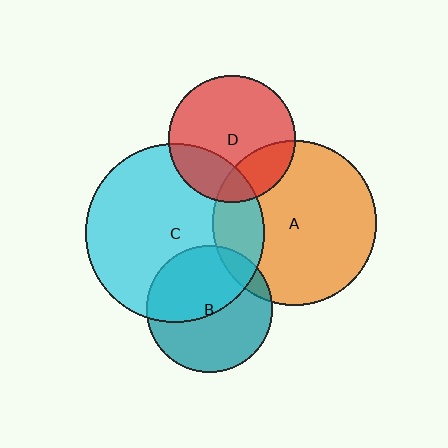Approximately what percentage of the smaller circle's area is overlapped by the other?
Approximately 20%.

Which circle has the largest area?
Circle C (cyan).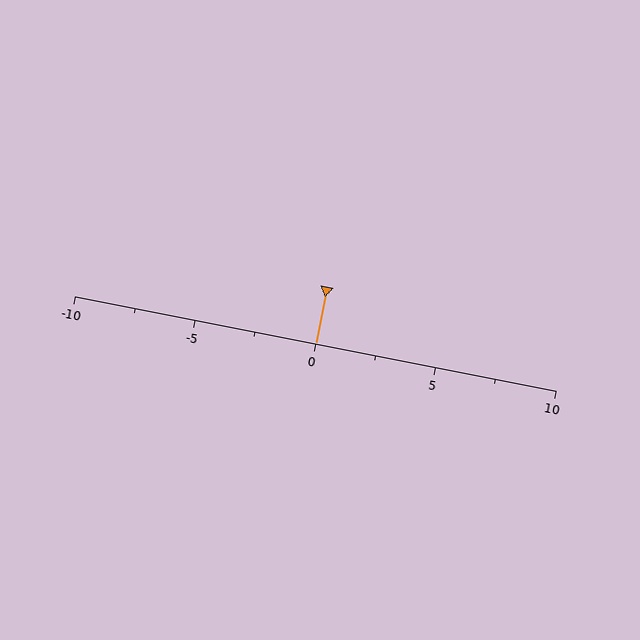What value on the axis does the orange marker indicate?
The marker indicates approximately 0.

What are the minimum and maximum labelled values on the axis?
The axis runs from -10 to 10.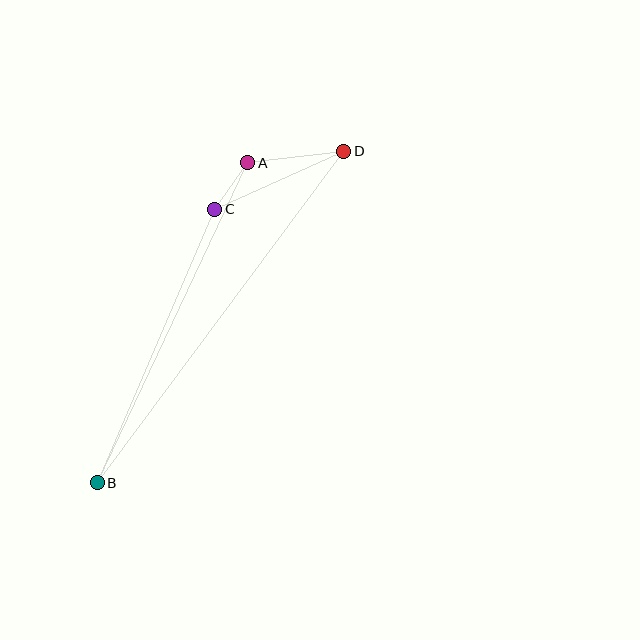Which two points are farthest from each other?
Points B and D are farthest from each other.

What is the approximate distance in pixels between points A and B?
The distance between A and B is approximately 354 pixels.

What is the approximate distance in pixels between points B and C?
The distance between B and C is approximately 298 pixels.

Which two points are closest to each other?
Points A and C are closest to each other.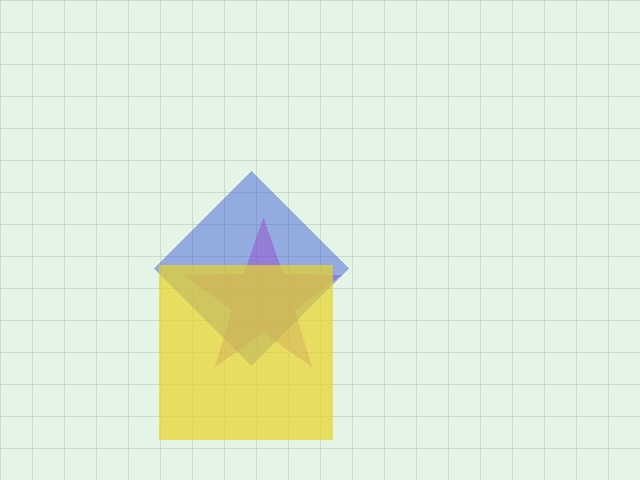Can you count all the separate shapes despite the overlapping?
Yes, there are 3 separate shapes.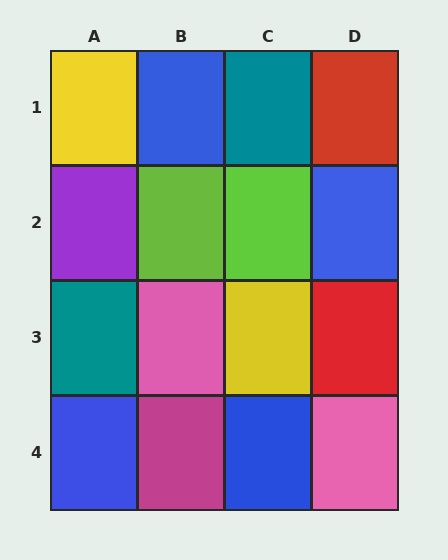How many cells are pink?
2 cells are pink.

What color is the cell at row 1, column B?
Blue.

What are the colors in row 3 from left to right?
Teal, pink, yellow, red.